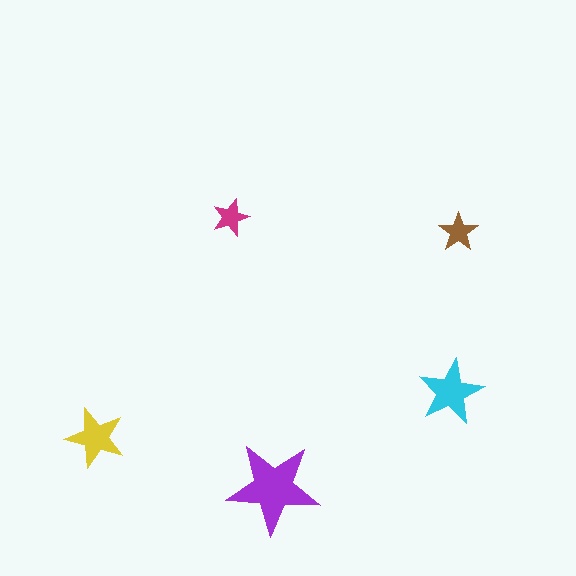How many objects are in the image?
There are 5 objects in the image.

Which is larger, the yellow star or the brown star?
The yellow one.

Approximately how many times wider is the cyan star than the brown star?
About 1.5 times wider.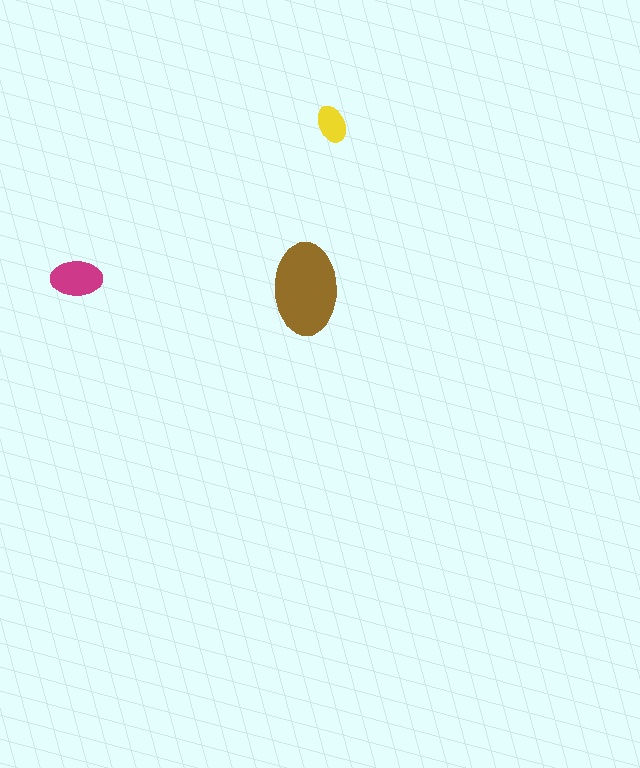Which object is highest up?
The yellow ellipse is topmost.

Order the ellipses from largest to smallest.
the brown one, the magenta one, the yellow one.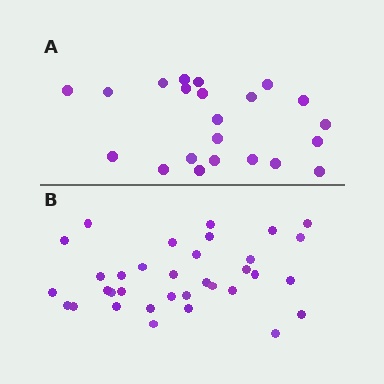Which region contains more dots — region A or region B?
Region B (the bottom region) has more dots.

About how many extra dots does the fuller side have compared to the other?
Region B has roughly 12 or so more dots than region A.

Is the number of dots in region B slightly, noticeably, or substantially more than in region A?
Region B has substantially more. The ratio is roughly 1.5 to 1.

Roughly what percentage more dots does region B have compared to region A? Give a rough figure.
About 55% more.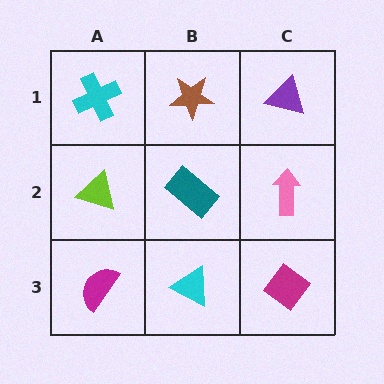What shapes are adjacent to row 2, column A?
A cyan cross (row 1, column A), a magenta semicircle (row 3, column A), a teal rectangle (row 2, column B).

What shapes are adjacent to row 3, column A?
A lime triangle (row 2, column A), a cyan triangle (row 3, column B).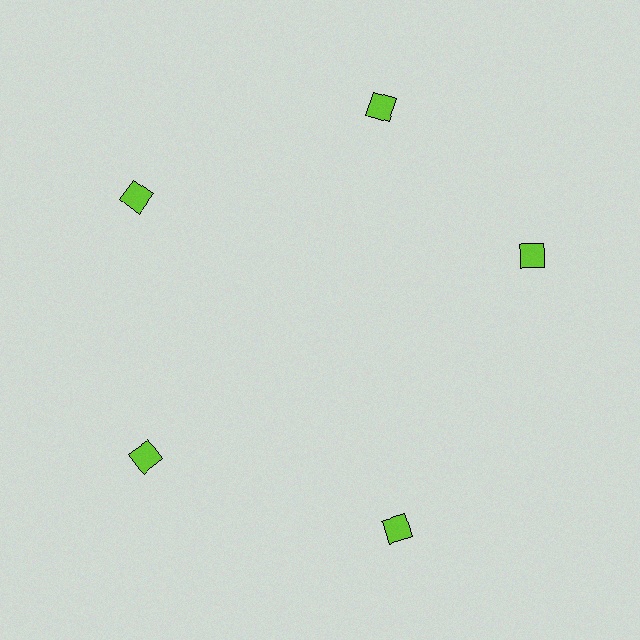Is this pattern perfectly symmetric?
No. The 5 lime squares are arranged in a ring, but one element near the 3 o'clock position is rotated out of alignment along the ring, breaking the 5-fold rotational symmetry.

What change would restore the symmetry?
The symmetry would be restored by rotating it back into even spacing with its neighbors so that all 5 squares sit at equal angles and equal distance from the center.